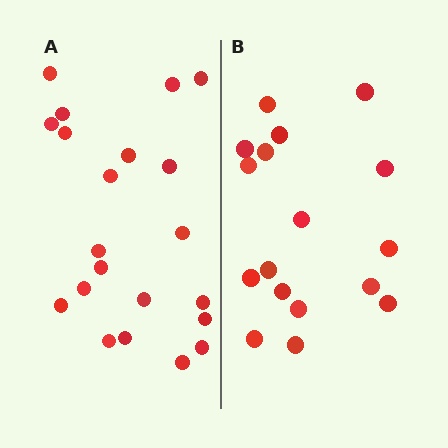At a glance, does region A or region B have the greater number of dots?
Region A (the left region) has more dots.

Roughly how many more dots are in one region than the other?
Region A has about 4 more dots than region B.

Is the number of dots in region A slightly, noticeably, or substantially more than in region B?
Region A has only slightly more — the two regions are fairly close. The ratio is roughly 1.2 to 1.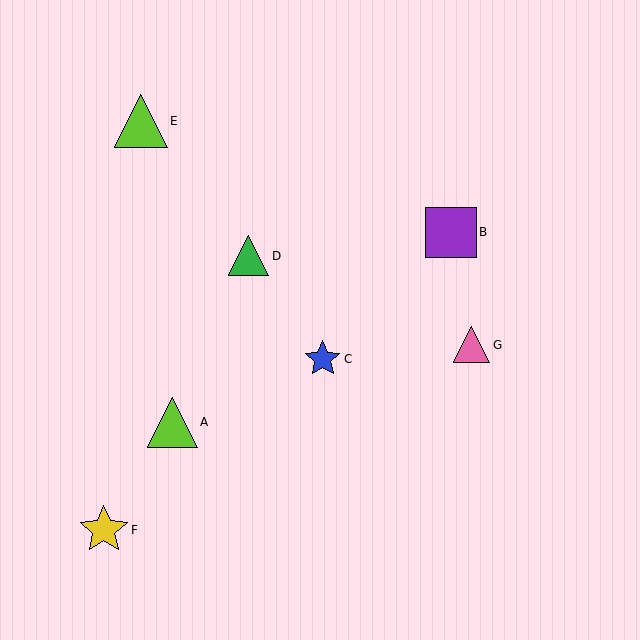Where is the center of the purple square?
The center of the purple square is at (451, 232).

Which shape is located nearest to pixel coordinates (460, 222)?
The purple square (labeled B) at (451, 232) is nearest to that location.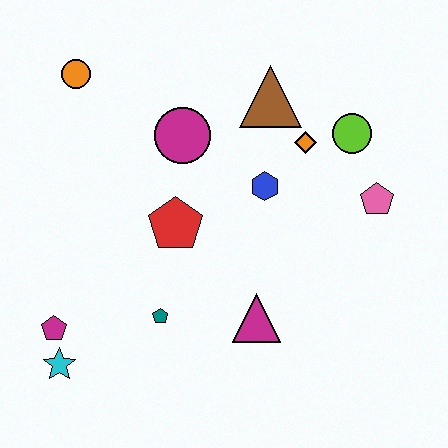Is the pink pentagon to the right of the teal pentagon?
Yes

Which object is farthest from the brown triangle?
The cyan star is farthest from the brown triangle.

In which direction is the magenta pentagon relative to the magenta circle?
The magenta pentagon is below the magenta circle.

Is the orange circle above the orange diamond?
Yes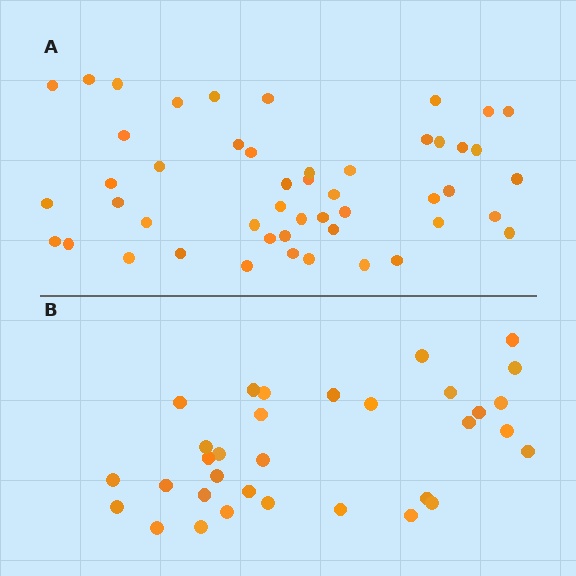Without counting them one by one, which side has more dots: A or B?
Region A (the top region) has more dots.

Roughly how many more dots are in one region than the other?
Region A has approximately 15 more dots than region B.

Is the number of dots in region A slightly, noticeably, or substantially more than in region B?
Region A has substantially more. The ratio is roughly 1.5 to 1.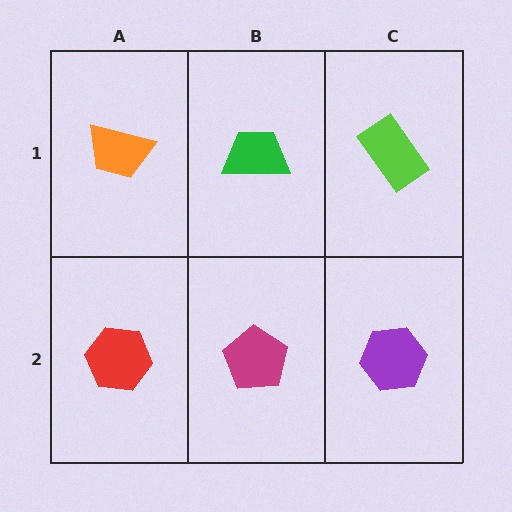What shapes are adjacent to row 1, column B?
A magenta pentagon (row 2, column B), an orange trapezoid (row 1, column A), a lime rectangle (row 1, column C).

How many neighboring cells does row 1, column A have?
2.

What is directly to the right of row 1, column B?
A lime rectangle.